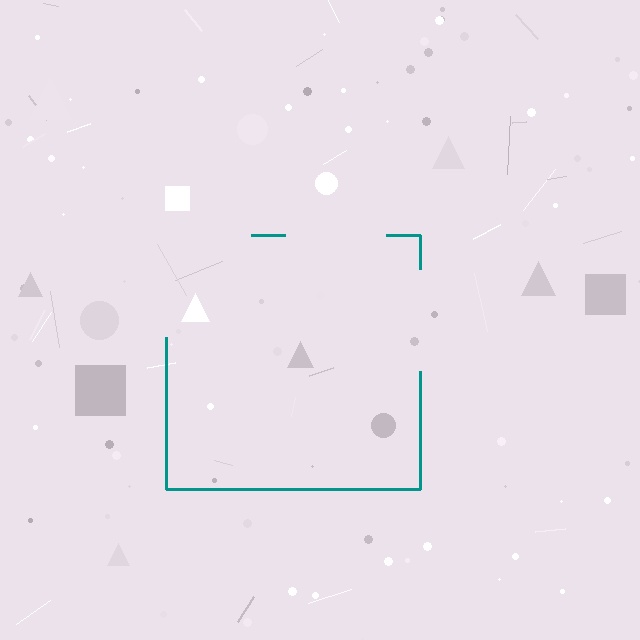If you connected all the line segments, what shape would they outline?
They would outline a square.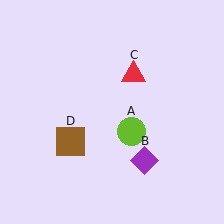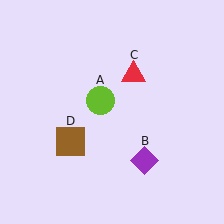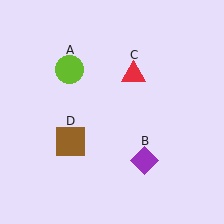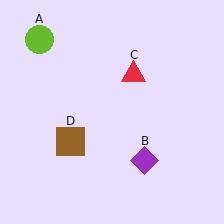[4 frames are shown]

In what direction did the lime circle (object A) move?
The lime circle (object A) moved up and to the left.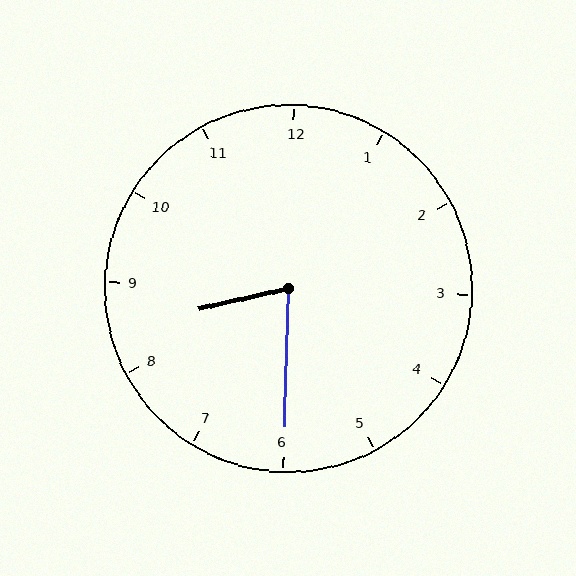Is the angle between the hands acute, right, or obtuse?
It is acute.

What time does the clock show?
8:30.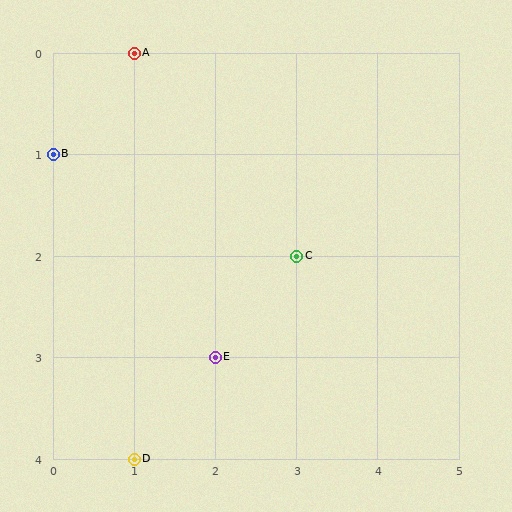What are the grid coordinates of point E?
Point E is at grid coordinates (2, 3).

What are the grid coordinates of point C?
Point C is at grid coordinates (3, 2).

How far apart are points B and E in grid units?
Points B and E are 2 columns and 2 rows apart (about 2.8 grid units diagonally).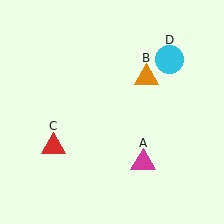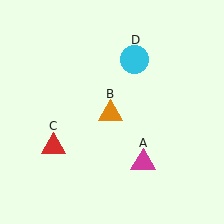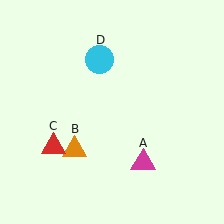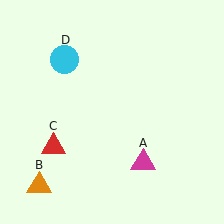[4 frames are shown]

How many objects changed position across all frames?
2 objects changed position: orange triangle (object B), cyan circle (object D).